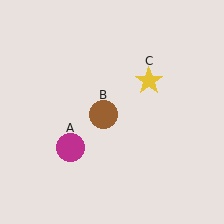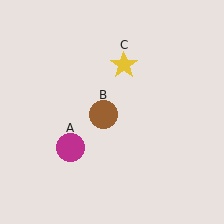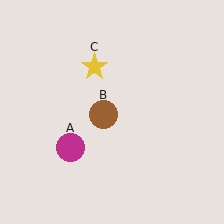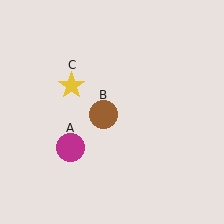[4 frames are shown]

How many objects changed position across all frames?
1 object changed position: yellow star (object C).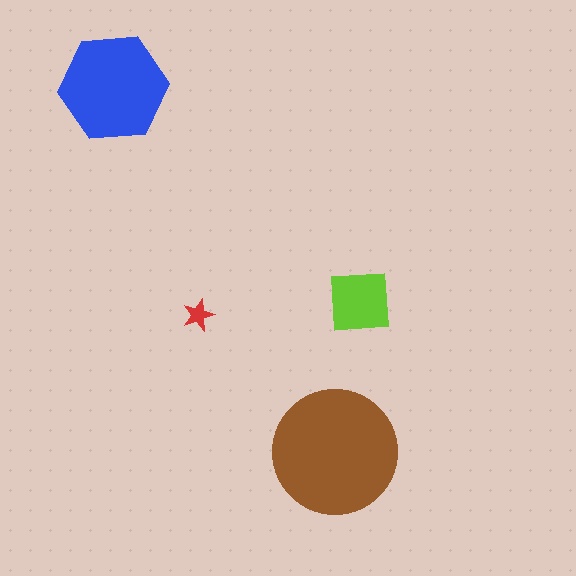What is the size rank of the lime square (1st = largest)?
3rd.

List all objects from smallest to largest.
The red star, the lime square, the blue hexagon, the brown circle.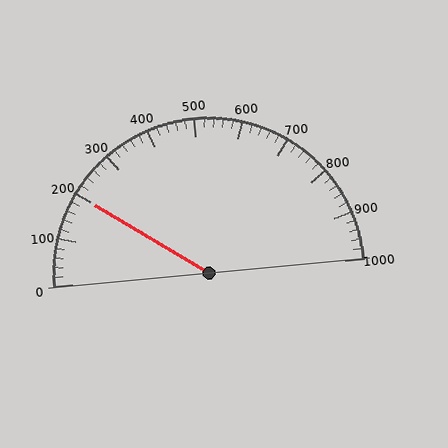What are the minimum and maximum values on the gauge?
The gauge ranges from 0 to 1000.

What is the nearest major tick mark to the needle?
The nearest major tick mark is 200.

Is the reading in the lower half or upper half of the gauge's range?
The reading is in the lower half of the range (0 to 1000).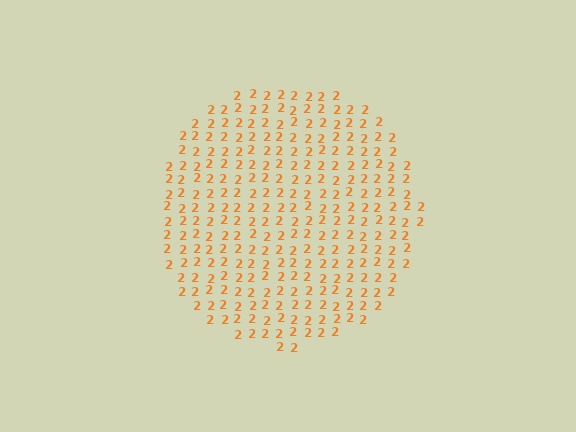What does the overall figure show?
The overall figure shows a circle.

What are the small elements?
The small elements are digit 2's.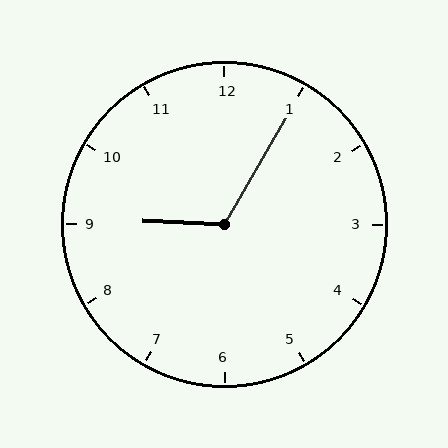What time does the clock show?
9:05.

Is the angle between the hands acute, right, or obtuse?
It is obtuse.